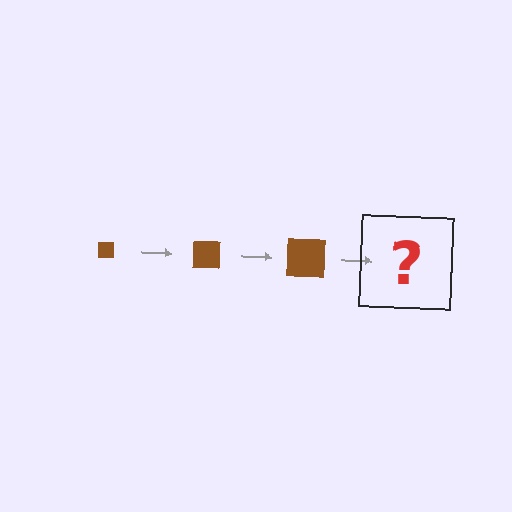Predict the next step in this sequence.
The next step is a brown square, larger than the previous one.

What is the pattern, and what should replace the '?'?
The pattern is that the square gets progressively larger each step. The '?' should be a brown square, larger than the previous one.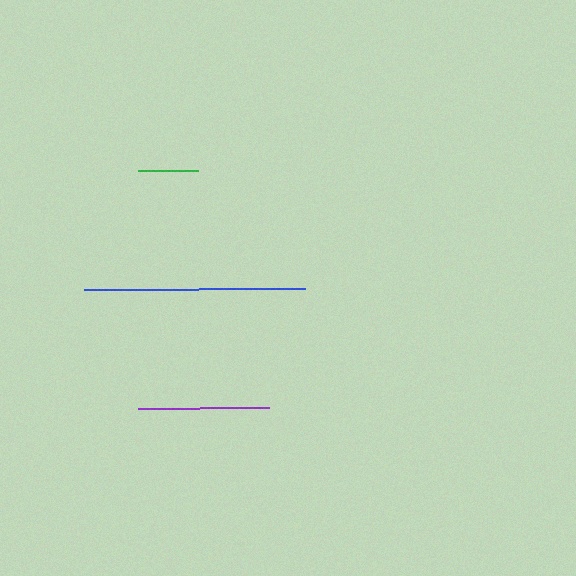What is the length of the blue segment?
The blue segment is approximately 221 pixels long.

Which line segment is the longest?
The blue line is the longest at approximately 221 pixels.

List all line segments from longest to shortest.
From longest to shortest: blue, purple, green.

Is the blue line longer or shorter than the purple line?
The blue line is longer than the purple line.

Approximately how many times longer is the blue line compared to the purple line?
The blue line is approximately 1.7 times the length of the purple line.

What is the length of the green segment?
The green segment is approximately 60 pixels long.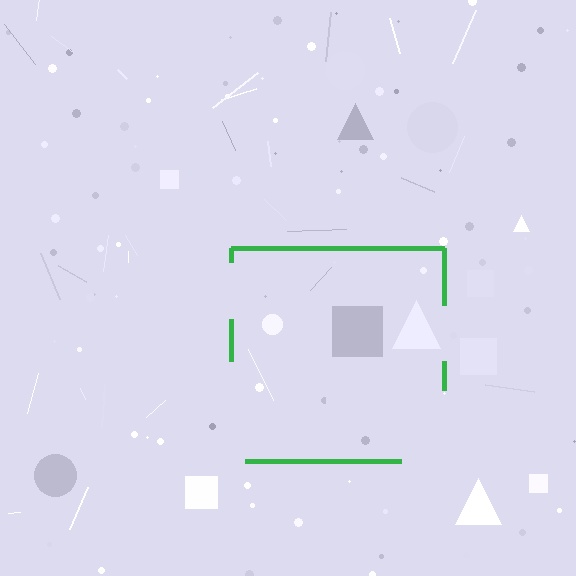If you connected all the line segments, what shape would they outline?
They would outline a square.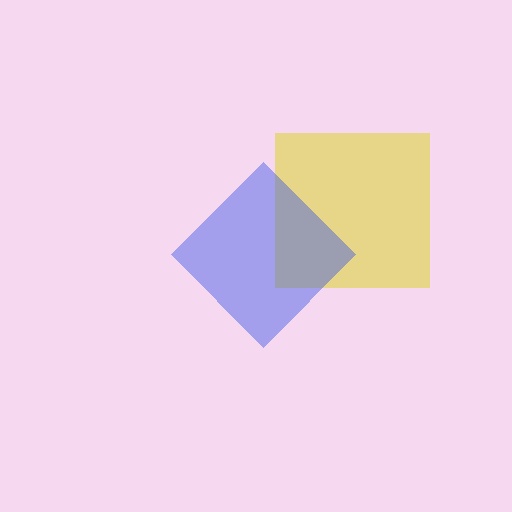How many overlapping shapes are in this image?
There are 2 overlapping shapes in the image.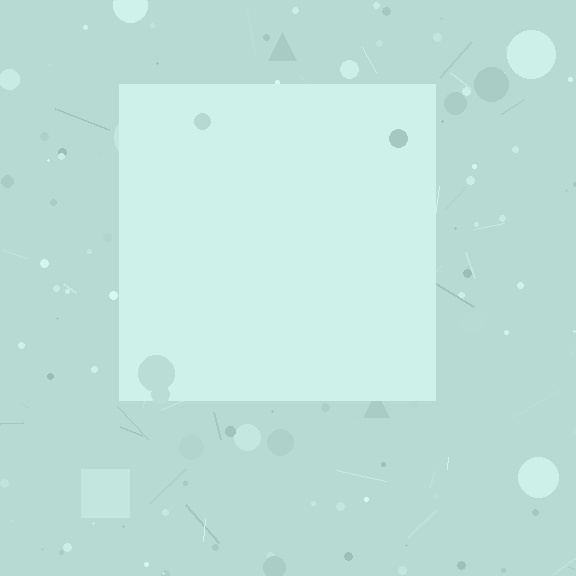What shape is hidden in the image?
A square is hidden in the image.